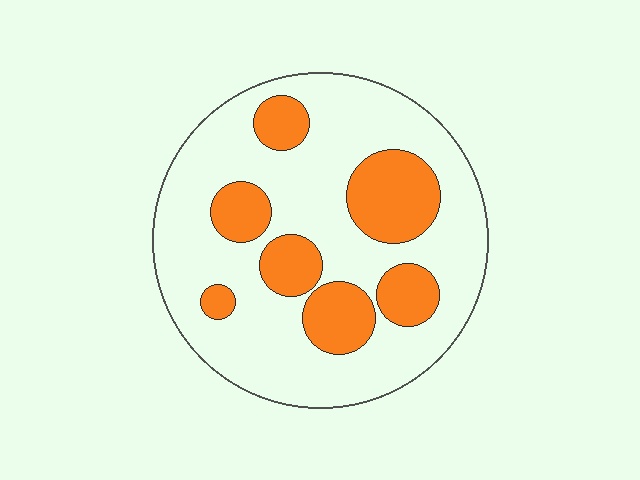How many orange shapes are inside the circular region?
7.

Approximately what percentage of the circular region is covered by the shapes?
Approximately 25%.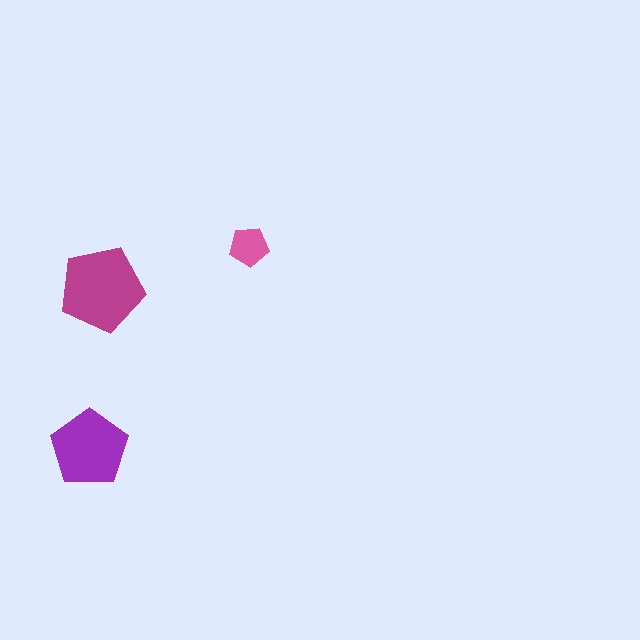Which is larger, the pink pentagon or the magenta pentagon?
The magenta one.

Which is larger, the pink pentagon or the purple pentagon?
The purple one.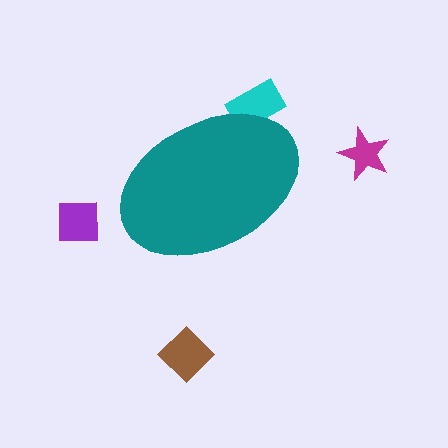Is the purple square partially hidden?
No, the purple square is fully visible.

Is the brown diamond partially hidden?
No, the brown diamond is fully visible.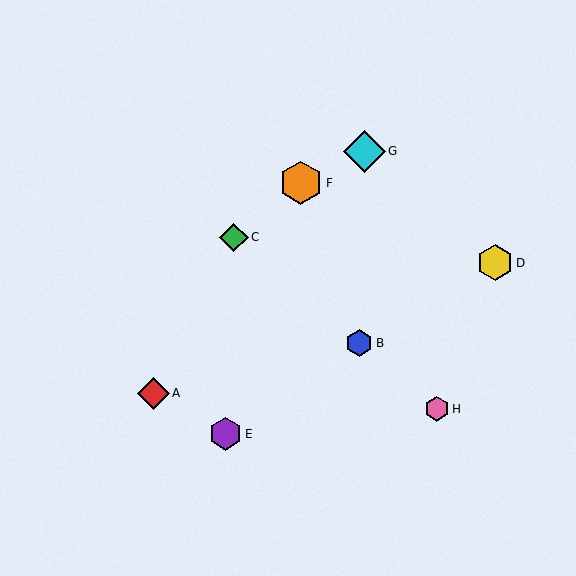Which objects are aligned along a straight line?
Objects B, C, H are aligned along a straight line.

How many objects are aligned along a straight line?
3 objects (B, C, H) are aligned along a straight line.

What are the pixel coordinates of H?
Object H is at (437, 409).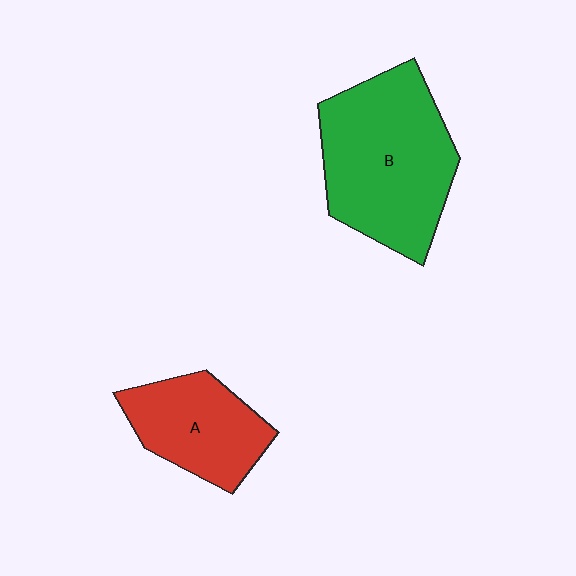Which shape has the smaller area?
Shape A (red).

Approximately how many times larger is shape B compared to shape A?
Approximately 1.7 times.